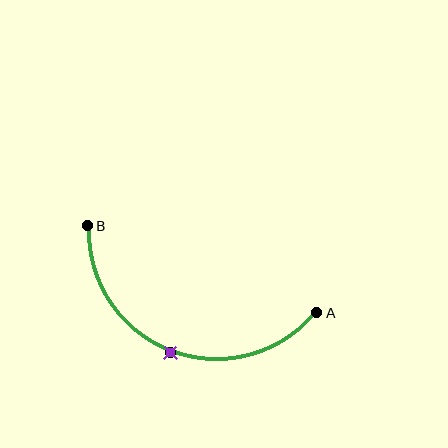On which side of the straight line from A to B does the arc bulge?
The arc bulges below the straight line connecting A and B.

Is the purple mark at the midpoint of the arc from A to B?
Yes. The purple mark lies on the arc at equal arc-length from both A and B — it is the arc midpoint.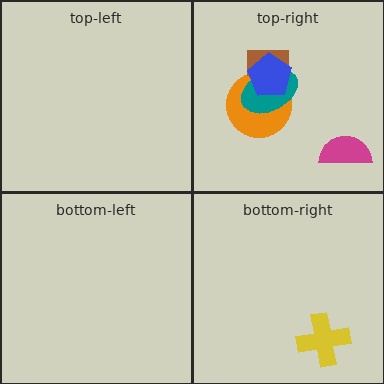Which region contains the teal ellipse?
The top-right region.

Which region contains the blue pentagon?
The top-right region.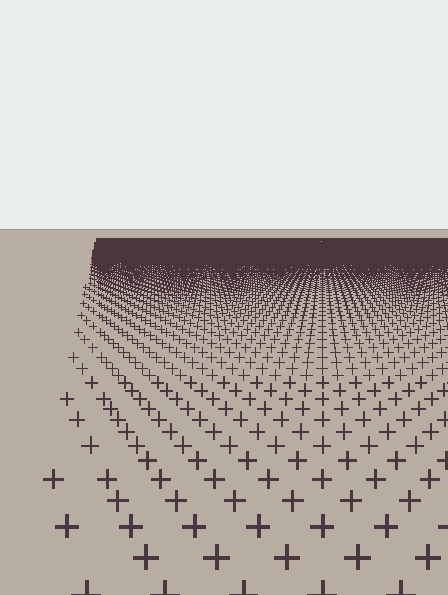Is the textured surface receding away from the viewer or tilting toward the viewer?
The surface is receding away from the viewer. Texture elements get smaller and denser toward the top.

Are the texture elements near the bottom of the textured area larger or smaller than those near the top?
Larger. Near the bottom, elements are closer to the viewer and appear at a bigger on-screen size.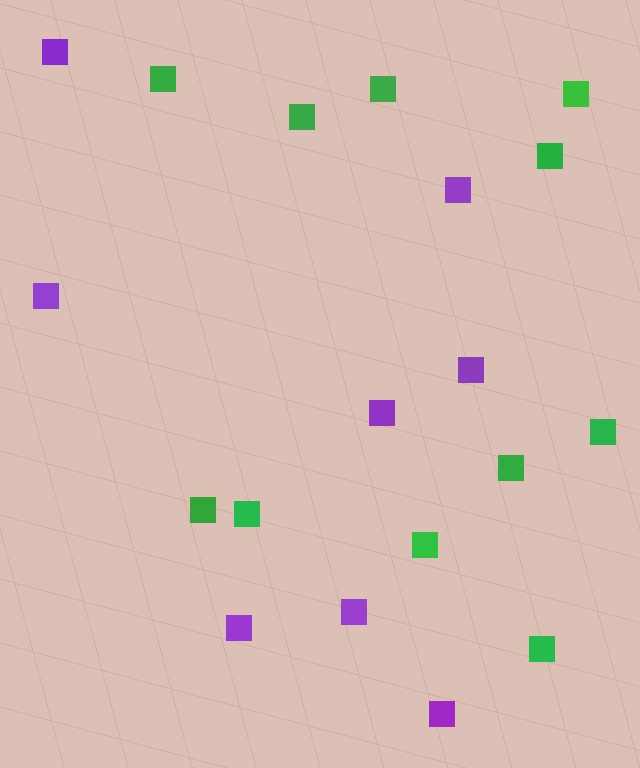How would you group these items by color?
There are 2 groups: one group of green squares (11) and one group of purple squares (8).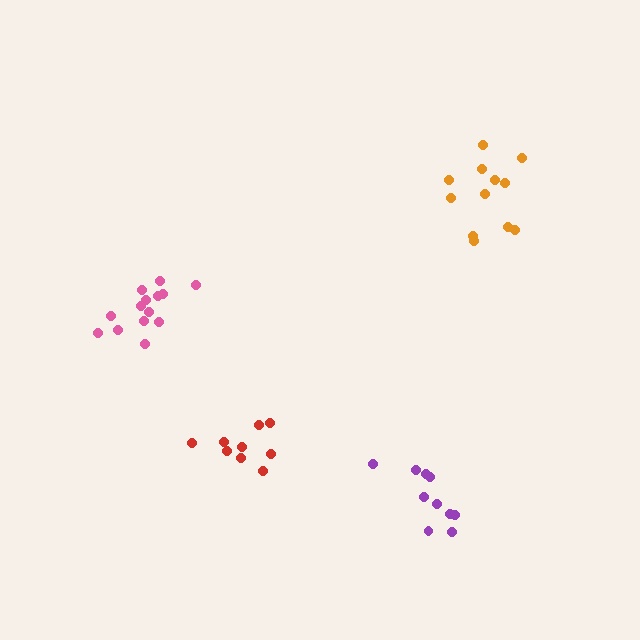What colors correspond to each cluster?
The clusters are colored: orange, purple, red, pink.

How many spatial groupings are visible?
There are 4 spatial groupings.